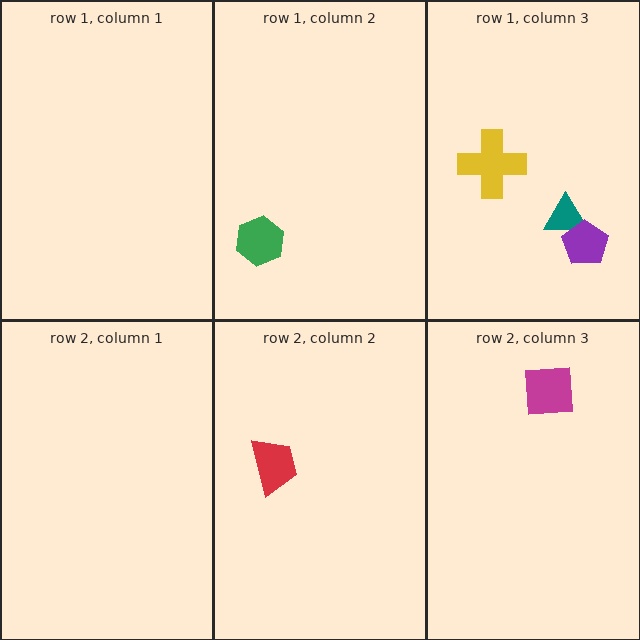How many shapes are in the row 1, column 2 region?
1.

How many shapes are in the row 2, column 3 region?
1.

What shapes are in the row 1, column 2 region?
The green hexagon.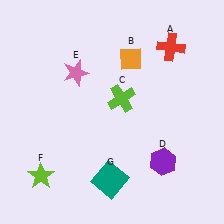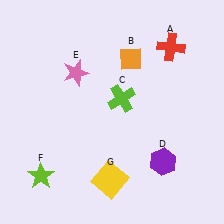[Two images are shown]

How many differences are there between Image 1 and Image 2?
There is 1 difference between the two images.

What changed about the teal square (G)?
In Image 1, G is teal. In Image 2, it changed to yellow.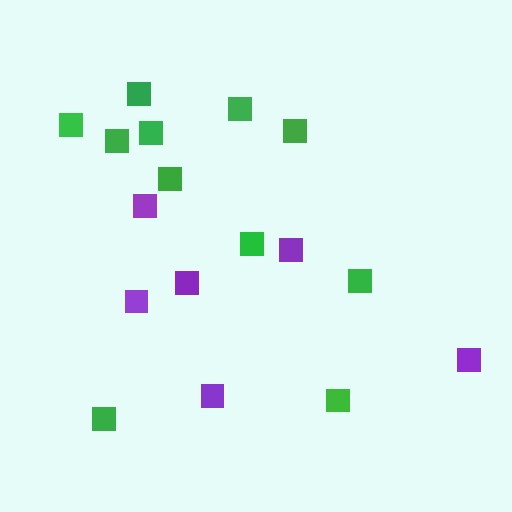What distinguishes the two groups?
There are 2 groups: one group of purple squares (6) and one group of green squares (11).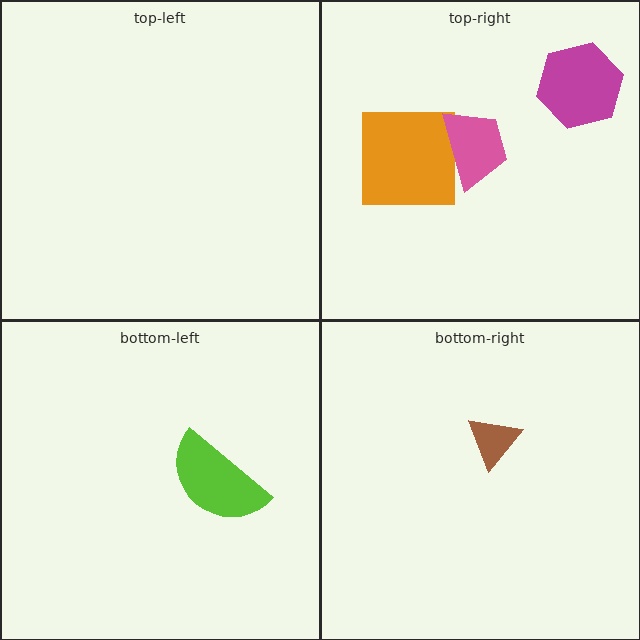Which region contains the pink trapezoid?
The top-right region.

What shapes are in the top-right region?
The orange square, the pink trapezoid, the magenta hexagon.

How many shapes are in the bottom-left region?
1.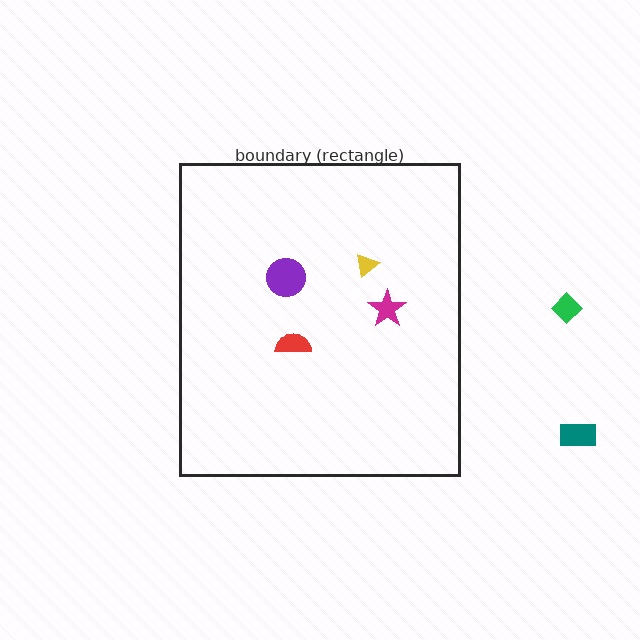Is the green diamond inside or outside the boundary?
Outside.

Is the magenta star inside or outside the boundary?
Inside.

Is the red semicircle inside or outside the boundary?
Inside.